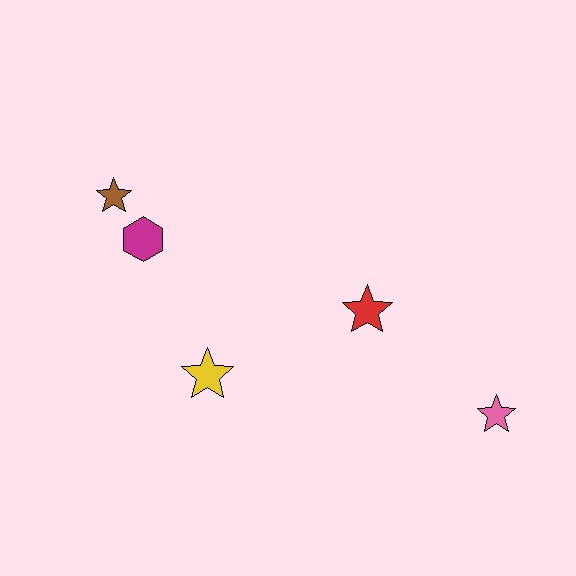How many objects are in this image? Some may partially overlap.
There are 5 objects.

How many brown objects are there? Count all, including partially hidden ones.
There is 1 brown object.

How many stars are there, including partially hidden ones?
There are 4 stars.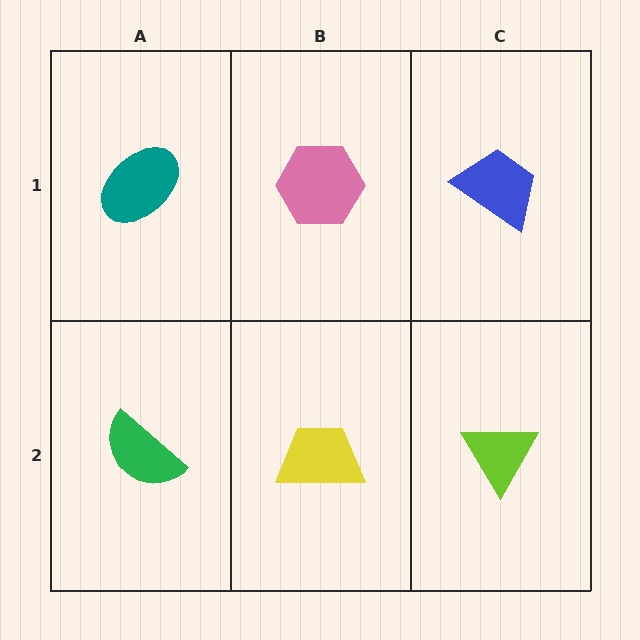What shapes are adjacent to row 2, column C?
A blue trapezoid (row 1, column C), a yellow trapezoid (row 2, column B).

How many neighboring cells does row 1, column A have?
2.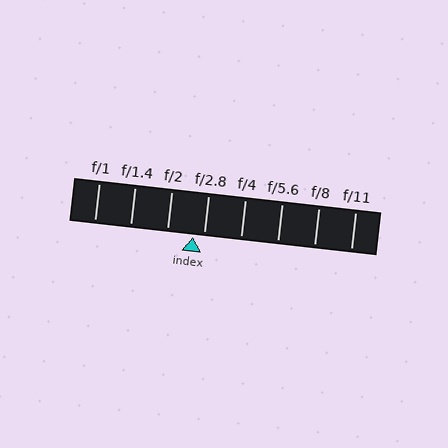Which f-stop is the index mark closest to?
The index mark is closest to f/2.8.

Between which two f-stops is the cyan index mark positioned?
The index mark is between f/2 and f/2.8.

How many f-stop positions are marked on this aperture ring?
There are 8 f-stop positions marked.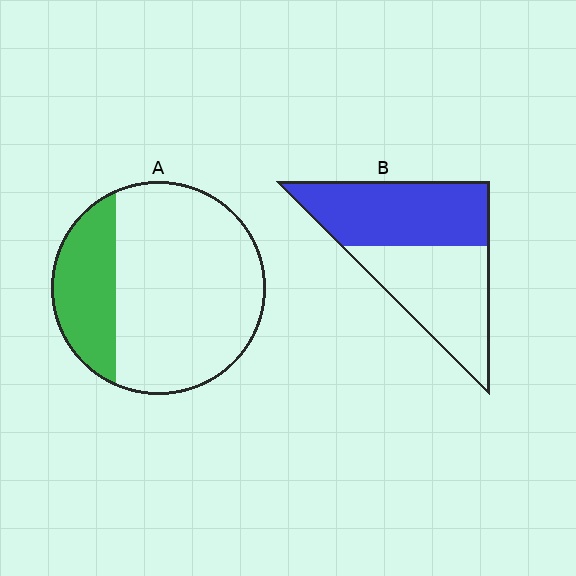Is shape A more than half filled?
No.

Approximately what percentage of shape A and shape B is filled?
A is approximately 25% and B is approximately 50%.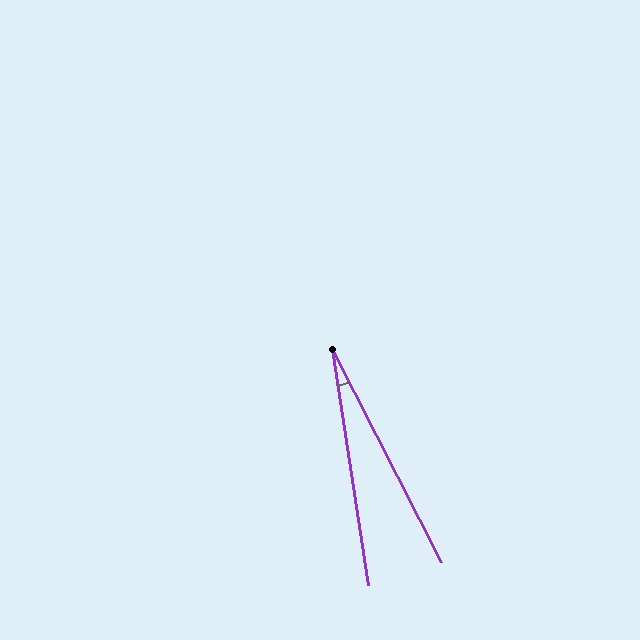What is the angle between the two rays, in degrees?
Approximately 18 degrees.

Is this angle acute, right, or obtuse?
It is acute.